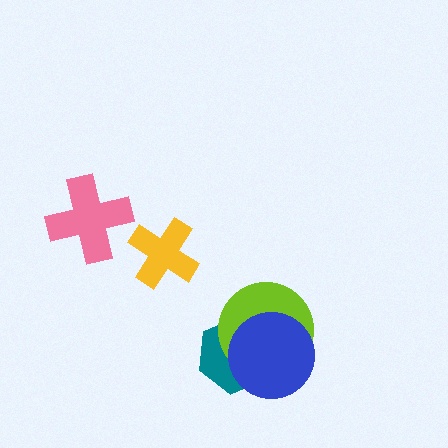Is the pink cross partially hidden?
No, no other shape covers it.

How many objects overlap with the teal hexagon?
2 objects overlap with the teal hexagon.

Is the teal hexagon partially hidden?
Yes, it is partially covered by another shape.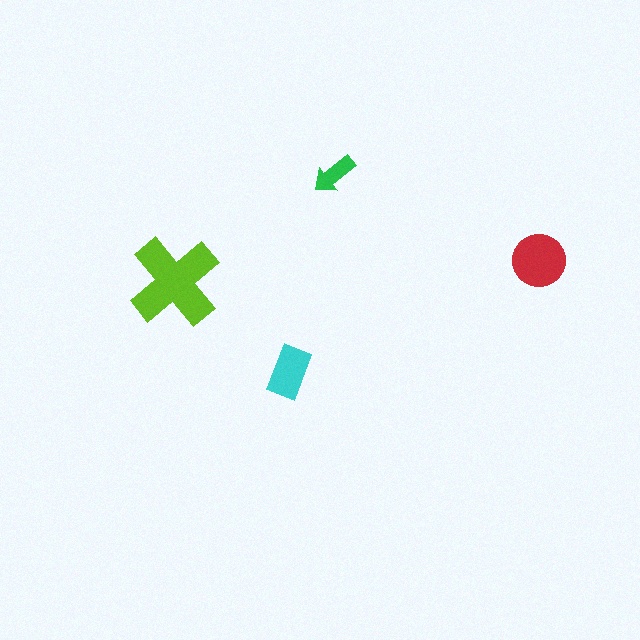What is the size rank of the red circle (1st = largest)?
2nd.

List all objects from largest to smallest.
The lime cross, the red circle, the cyan rectangle, the green arrow.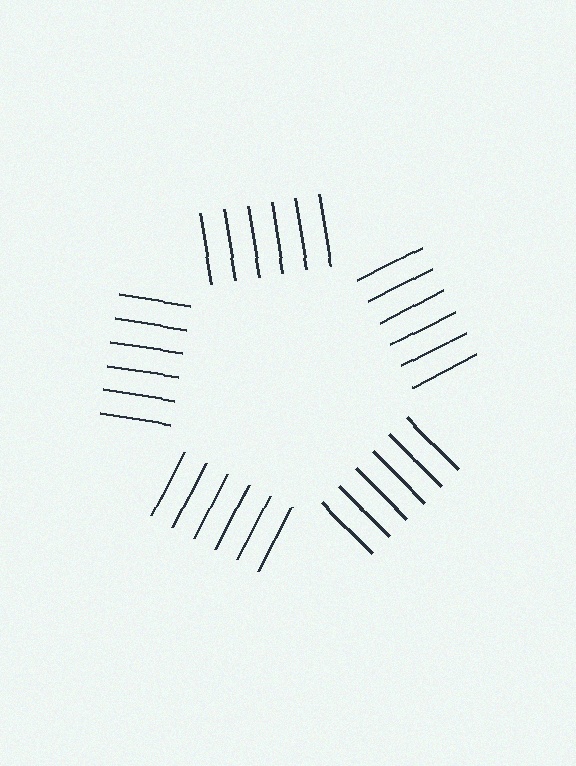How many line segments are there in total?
30 — 6 along each of the 5 edges.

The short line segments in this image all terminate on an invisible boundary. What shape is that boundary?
An illusory pentagon — the line segments terminate on its edges but no continuous stroke is drawn.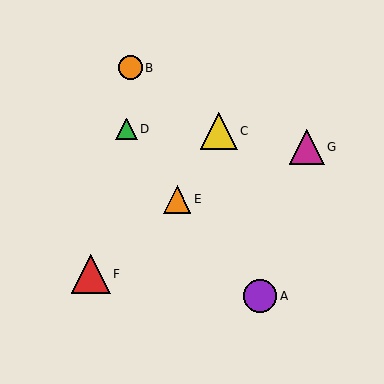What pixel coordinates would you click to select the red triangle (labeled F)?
Click at (91, 274) to select the red triangle F.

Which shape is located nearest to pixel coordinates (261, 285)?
The purple circle (labeled A) at (260, 296) is nearest to that location.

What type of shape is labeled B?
Shape B is an orange circle.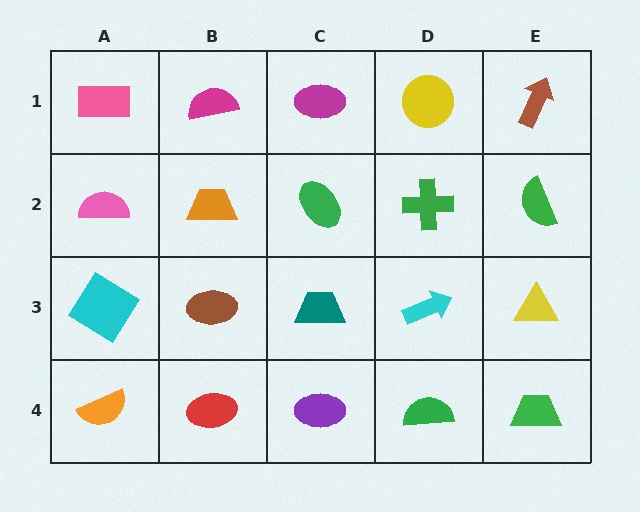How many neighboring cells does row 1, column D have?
3.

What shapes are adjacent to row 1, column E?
A green semicircle (row 2, column E), a yellow circle (row 1, column D).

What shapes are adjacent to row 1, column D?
A green cross (row 2, column D), a magenta ellipse (row 1, column C), a brown arrow (row 1, column E).